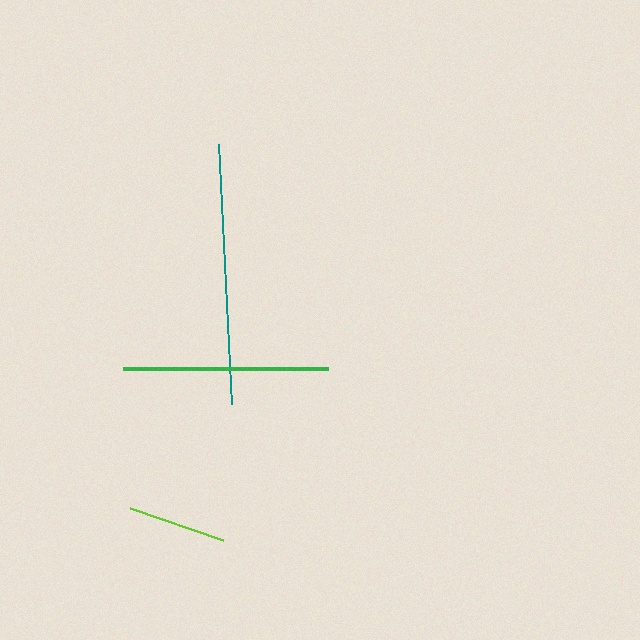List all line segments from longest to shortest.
From longest to shortest: teal, green, lime.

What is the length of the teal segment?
The teal segment is approximately 260 pixels long.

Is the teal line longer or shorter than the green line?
The teal line is longer than the green line.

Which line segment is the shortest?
The lime line is the shortest at approximately 98 pixels.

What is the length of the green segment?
The green segment is approximately 205 pixels long.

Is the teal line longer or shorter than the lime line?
The teal line is longer than the lime line.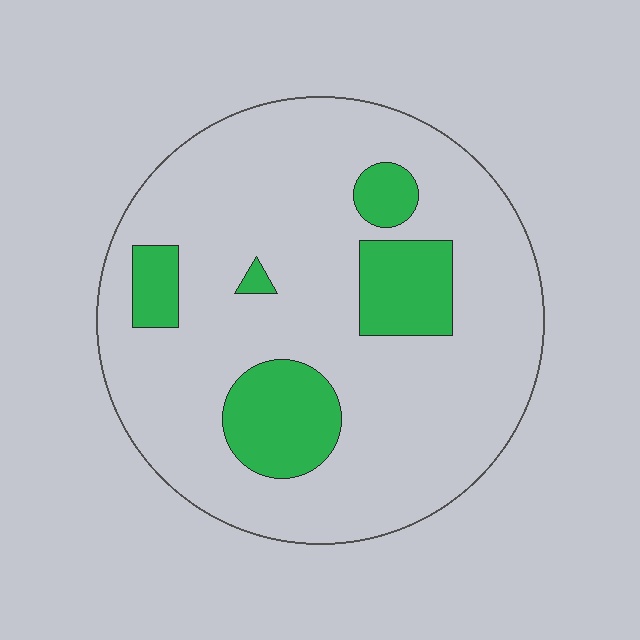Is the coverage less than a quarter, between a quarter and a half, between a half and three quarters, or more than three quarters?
Less than a quarter.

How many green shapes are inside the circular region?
5.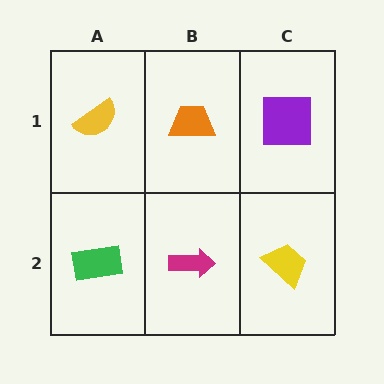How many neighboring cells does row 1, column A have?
2.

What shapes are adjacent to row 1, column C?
A yellow trapezoid (row 2, column C), an orange trapezoid (row 1, column B).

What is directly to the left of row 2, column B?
A green rectangle.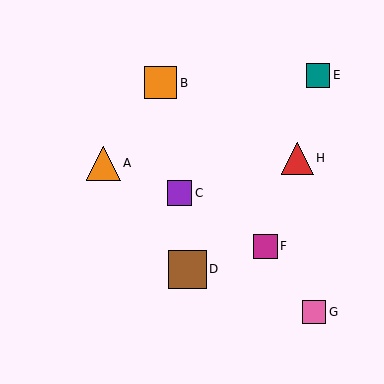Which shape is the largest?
The brown square (labeled D) is the largest.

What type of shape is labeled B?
Shape B is an orange square.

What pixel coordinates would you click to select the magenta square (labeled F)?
Click at (265, 246) to select the magenta square F.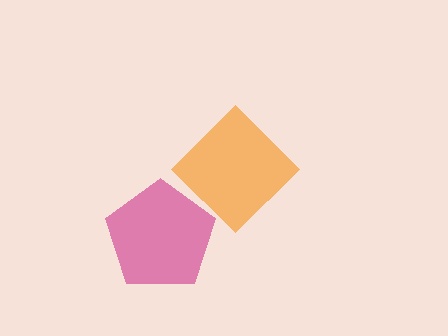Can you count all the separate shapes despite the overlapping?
Yes, there are 2 separate shapes.